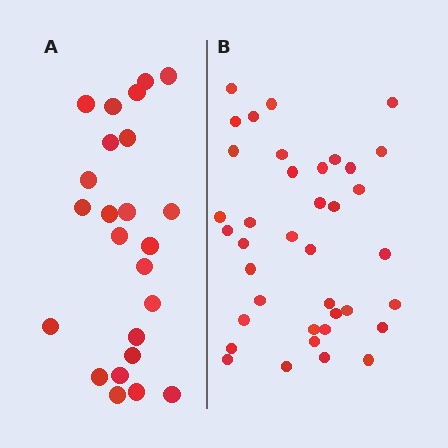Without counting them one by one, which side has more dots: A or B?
Region B (the right region) has more dots.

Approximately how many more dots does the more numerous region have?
Region B has approximately 15 more dots than region A.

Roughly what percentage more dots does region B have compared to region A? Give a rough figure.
About 60% more.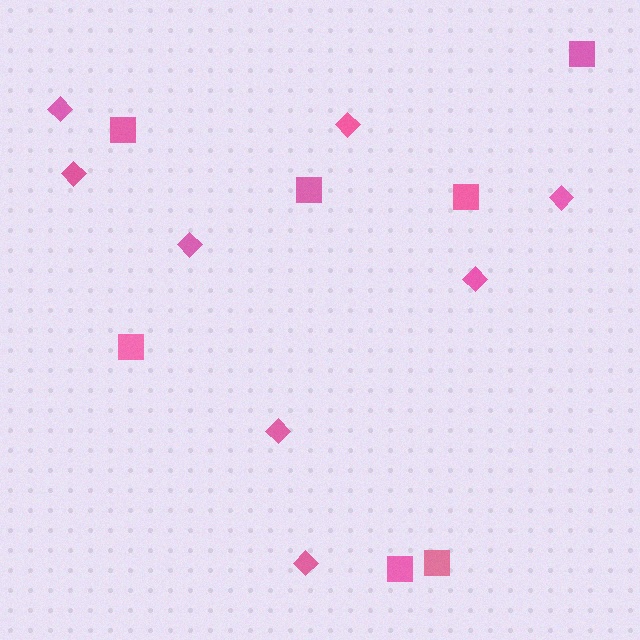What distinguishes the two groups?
There are 2 groups: one group of diamonds (8) and one group of squares (7).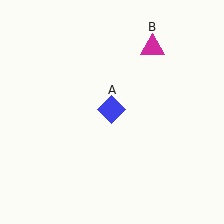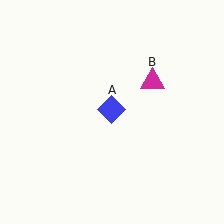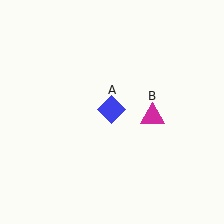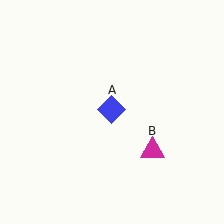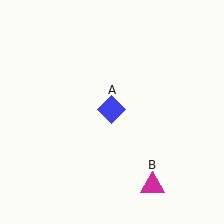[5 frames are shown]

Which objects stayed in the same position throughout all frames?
Blue diamond (object A) remained stationary.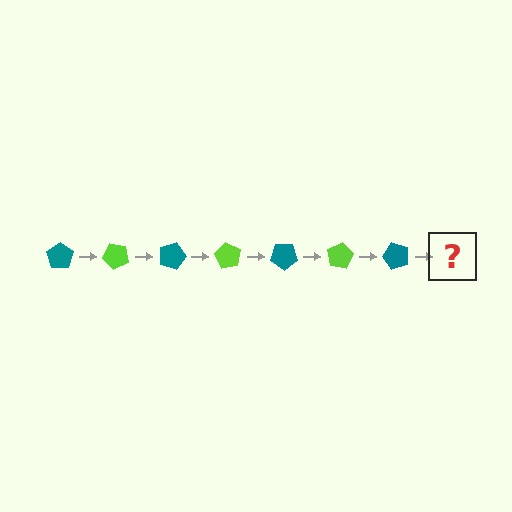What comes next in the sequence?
The next element should be a lime pentagon, rotated 315 degrees from the start.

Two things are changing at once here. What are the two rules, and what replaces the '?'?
The two rules are that it rotates 45 degrees each step and the color cycles through teal and lime. The '?' should be a lime pentagon, rotated 315 degrees from the start.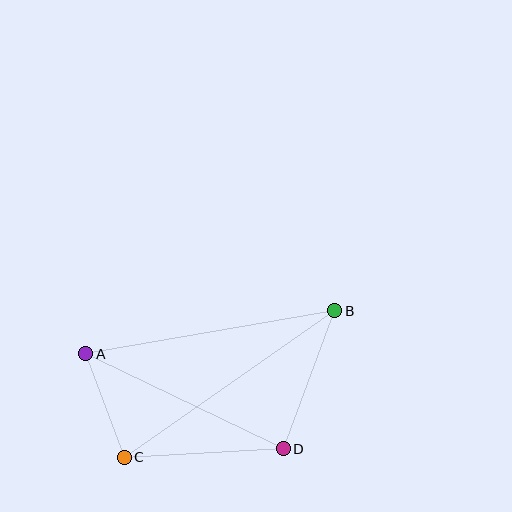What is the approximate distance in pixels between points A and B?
The distance between A and B is approximately 253 pixels.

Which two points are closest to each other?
Points A and C are closest to each other.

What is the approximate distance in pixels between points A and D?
The distance between A and D is approximately 219 pixels.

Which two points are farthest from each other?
Points B and C are farthest from each other.